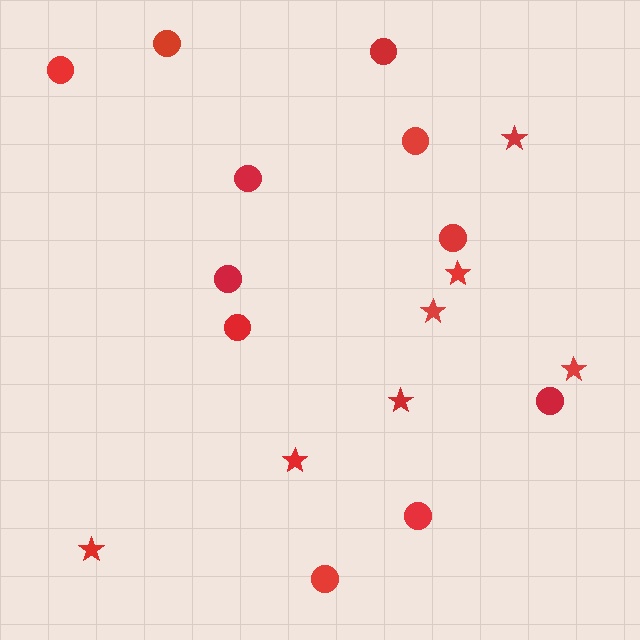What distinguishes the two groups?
There are 2 groups: one group of circles (11) and one group of stars (7).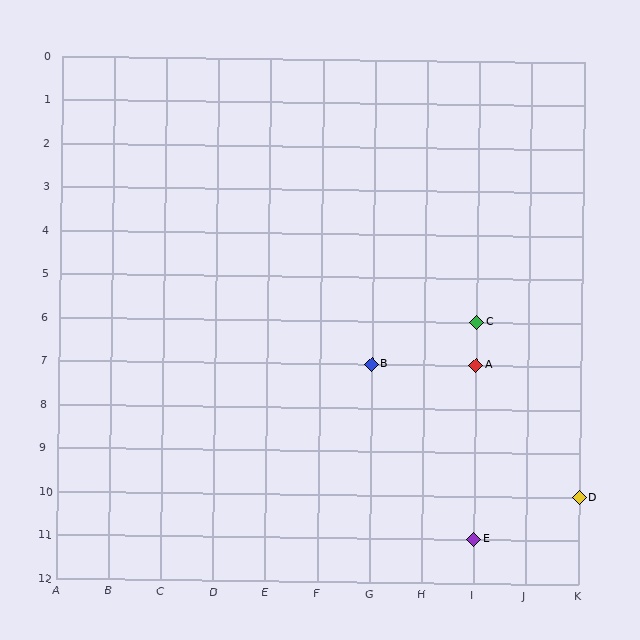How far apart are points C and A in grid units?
Points C and A are 1 row apart.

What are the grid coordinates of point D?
Point D is at grid coordinates (K, 10).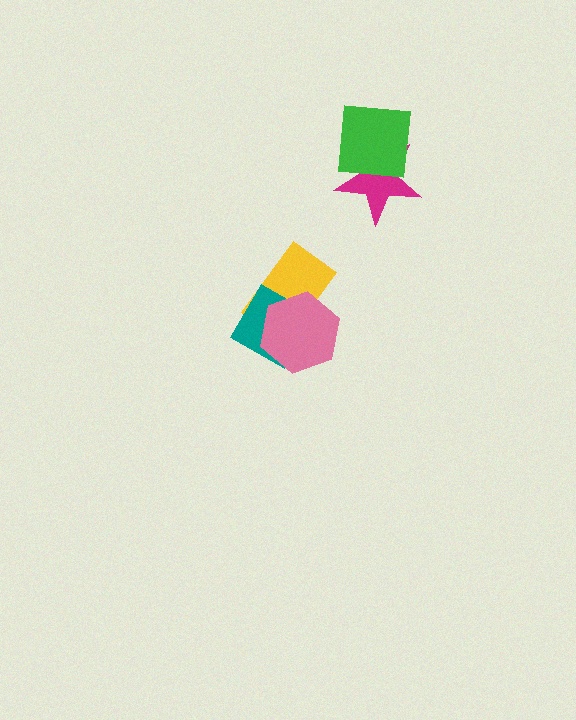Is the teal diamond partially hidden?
Yes, it is partially covered by another shape.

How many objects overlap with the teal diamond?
2 objects overlap with the teal diamond.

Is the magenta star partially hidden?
Yes, it is partially covered by another shape.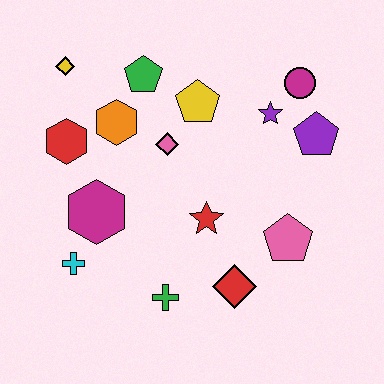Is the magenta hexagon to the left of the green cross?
Yes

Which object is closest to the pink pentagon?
The red diamond is closest to the pink pentagon.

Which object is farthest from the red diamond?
The yellow diamond is farthest from the red diamond.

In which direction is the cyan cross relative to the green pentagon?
The cyan cross is below the green pentagon.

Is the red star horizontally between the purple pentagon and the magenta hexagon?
Yes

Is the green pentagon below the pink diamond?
No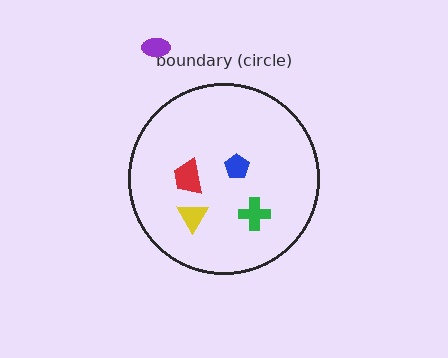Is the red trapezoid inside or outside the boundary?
Inside.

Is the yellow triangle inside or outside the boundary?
Inside.